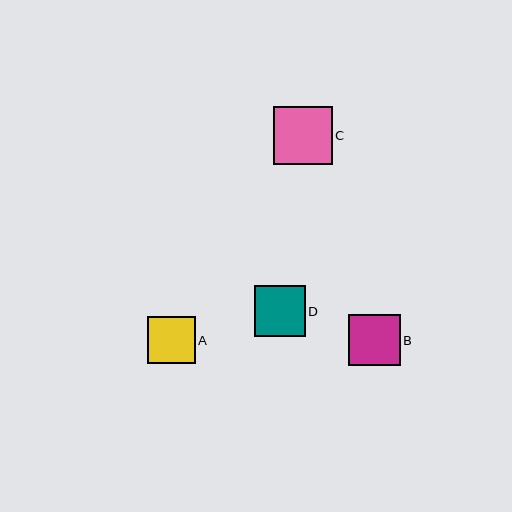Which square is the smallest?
Square A is the smallest with a size of approximately 47 pixels.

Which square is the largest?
Square C is the largest with a size of approximately 58 pixels.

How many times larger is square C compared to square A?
Square C is approximately 1.2 times the size of square A.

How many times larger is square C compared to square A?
Square C is approximately 1.2 times the size of square A.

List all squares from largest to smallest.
From largest to smallest: C, B, D, A.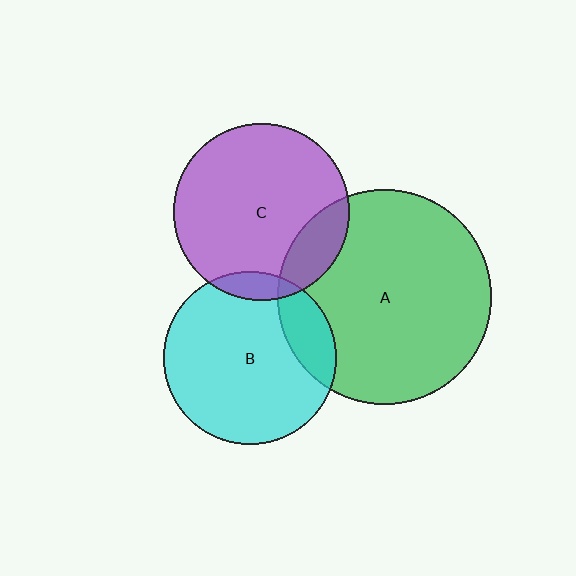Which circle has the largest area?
Circle A (green).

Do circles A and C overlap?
Yes.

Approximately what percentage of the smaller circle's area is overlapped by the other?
Approximately 15%.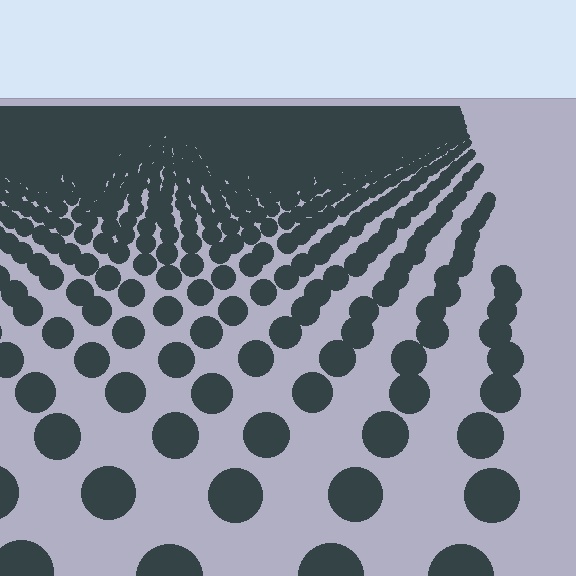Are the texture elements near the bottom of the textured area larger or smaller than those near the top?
Larger. Near the bottom, elements are closer to the viewer and appear at a bigger on-screen size.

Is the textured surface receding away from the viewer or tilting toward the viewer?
The surface is receding away from the viewer. Texture elements get smaller and denser toward the top.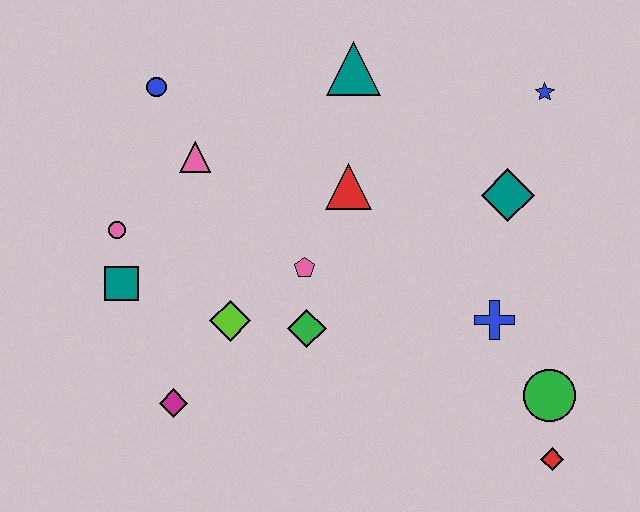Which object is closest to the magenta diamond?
The lime diamond is closest to the magenta diamond.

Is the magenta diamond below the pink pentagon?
Yes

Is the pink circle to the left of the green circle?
Yes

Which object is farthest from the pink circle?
The red diamond is farthest from the pink circle.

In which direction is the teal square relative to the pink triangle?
The teal square is below the pink triangle.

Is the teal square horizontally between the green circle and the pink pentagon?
No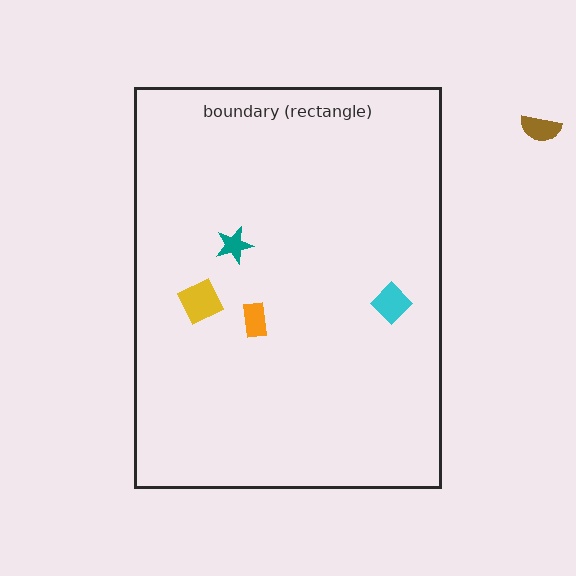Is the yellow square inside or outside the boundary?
Inside.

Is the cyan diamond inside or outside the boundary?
Inside.